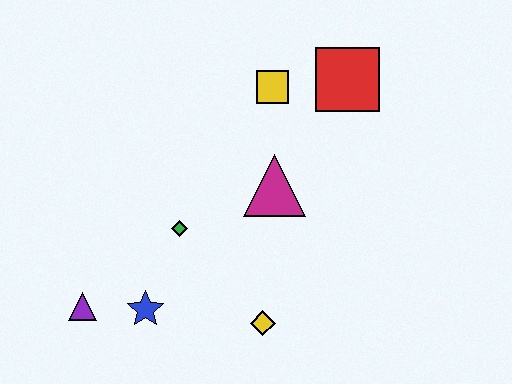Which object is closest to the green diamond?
The blue star is closest to the green diamond.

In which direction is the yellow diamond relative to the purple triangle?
The yellow diamond is to the right of the purple triangle.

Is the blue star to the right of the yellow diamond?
No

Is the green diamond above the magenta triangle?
No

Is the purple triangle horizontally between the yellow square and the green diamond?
No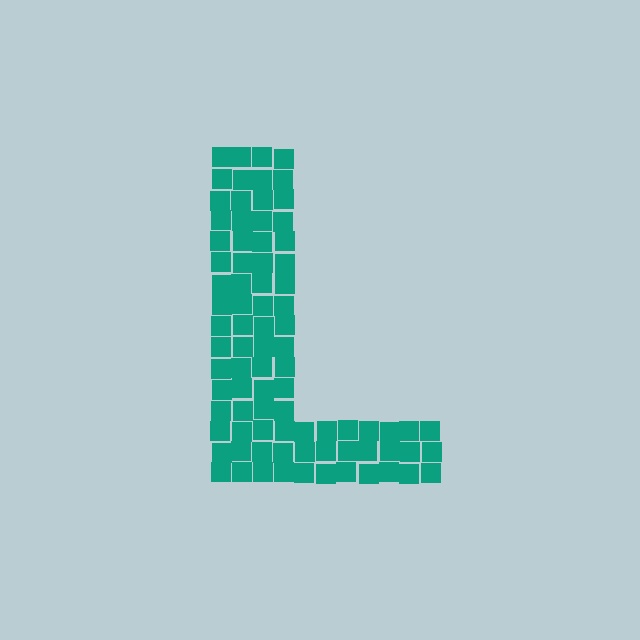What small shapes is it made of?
It is made of small squares.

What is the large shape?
The large shape is the letter L.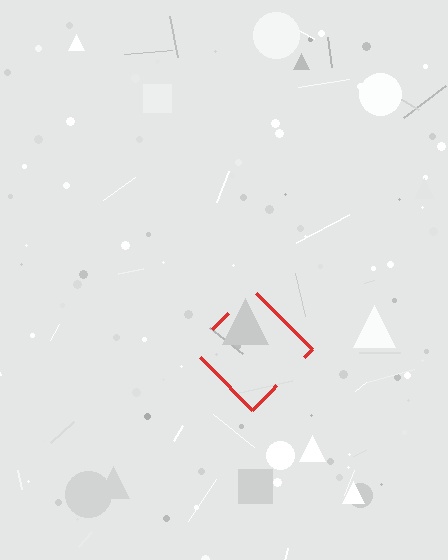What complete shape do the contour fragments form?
The contour fragments form a diamond.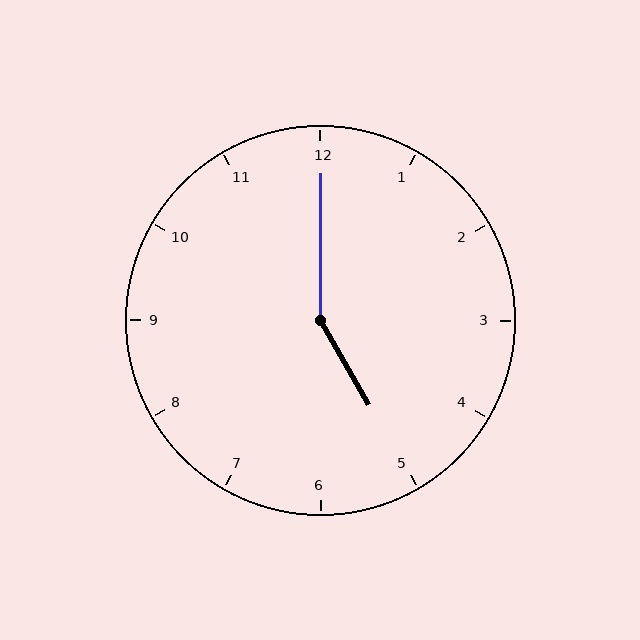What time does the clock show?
5:00.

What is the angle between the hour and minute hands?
Approximately 150 degrees.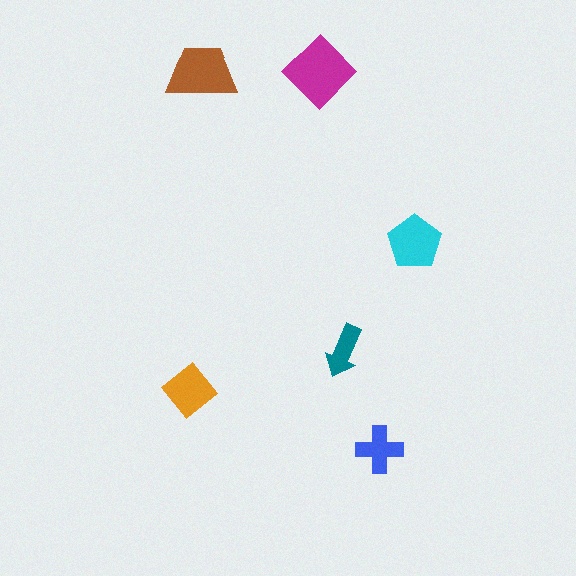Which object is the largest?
The magenta diamond.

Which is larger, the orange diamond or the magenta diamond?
The magenta diamond.